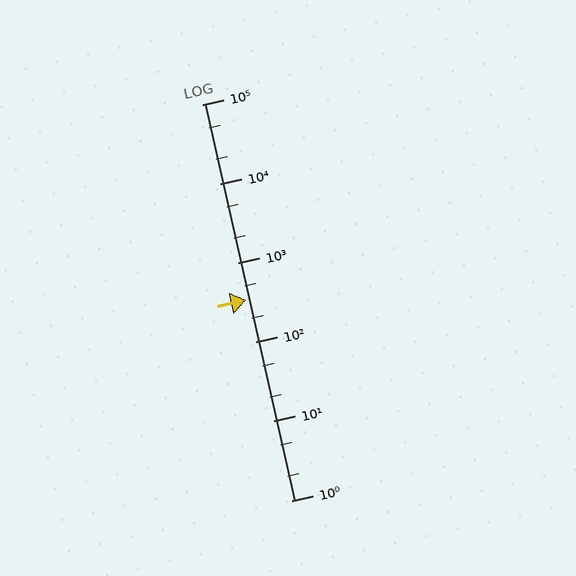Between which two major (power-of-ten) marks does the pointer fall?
The pointer is between 100 and 1000.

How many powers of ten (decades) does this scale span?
The scale spans 5 decades, from 1 to 100000.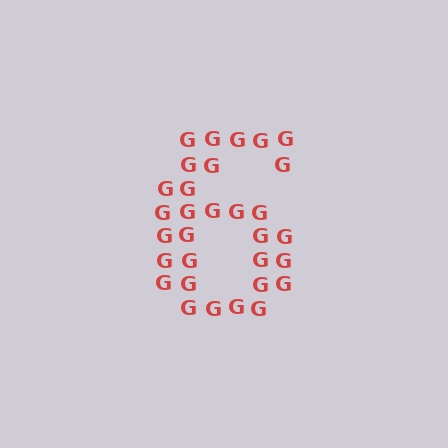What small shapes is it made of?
It is made of small letter G's.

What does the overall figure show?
The overall figure shows the digit 6.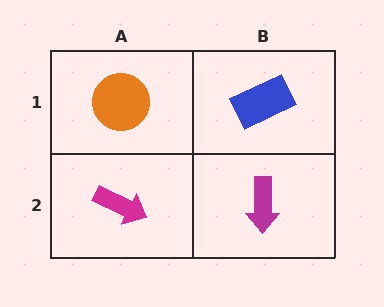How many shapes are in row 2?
2 shapes.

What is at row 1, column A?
An orange circle.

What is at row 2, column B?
A magenta arrow.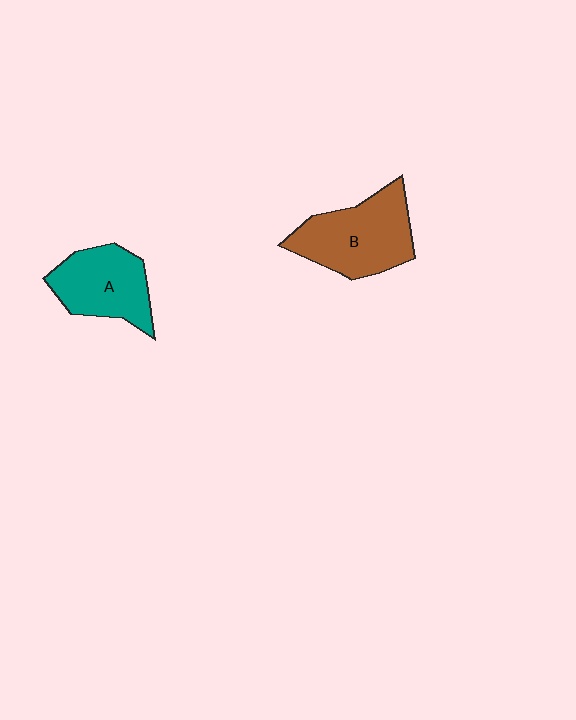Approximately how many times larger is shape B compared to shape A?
Approximately 1.2 times.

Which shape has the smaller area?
Shape A (teal).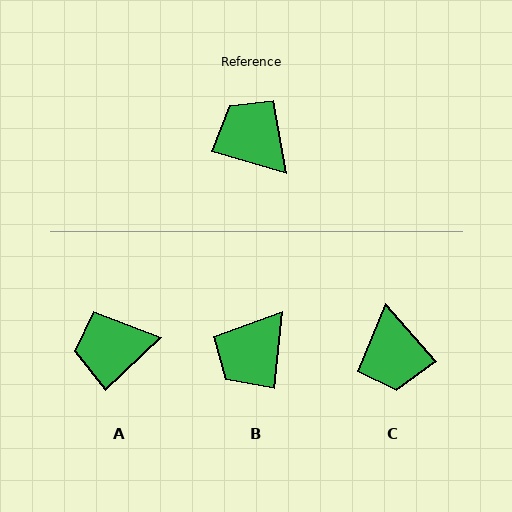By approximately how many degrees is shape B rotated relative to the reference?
Approximately 99 degrees counter-clockwise.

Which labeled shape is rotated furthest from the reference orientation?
C, about 147 degrees away.